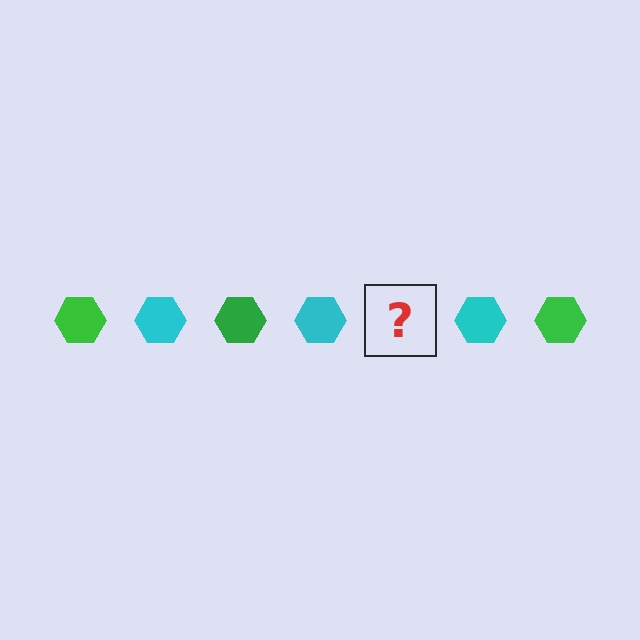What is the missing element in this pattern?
The missing element is a green hexagon.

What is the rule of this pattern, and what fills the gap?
The rule is that the pattern cycles through green, cyan hexagons. The gap should be filled with a green hexagon.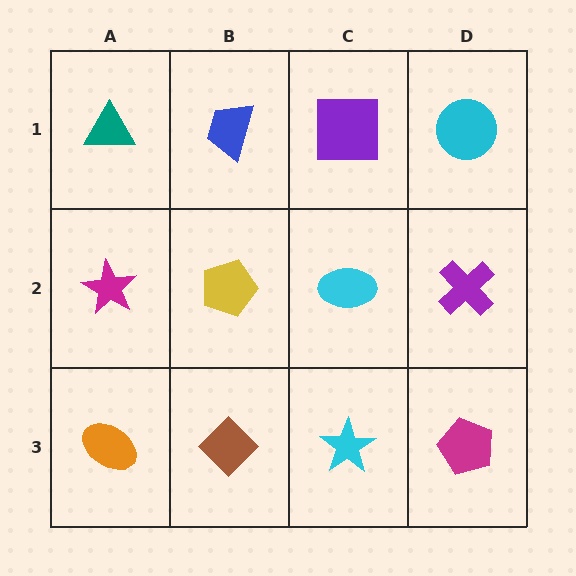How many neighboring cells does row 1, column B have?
3.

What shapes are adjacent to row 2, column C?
A purple square (row 1, column C), a cyan star (row 3, column C), a yellow pentagon (row 2, column B), a purple cross (row 2, column D).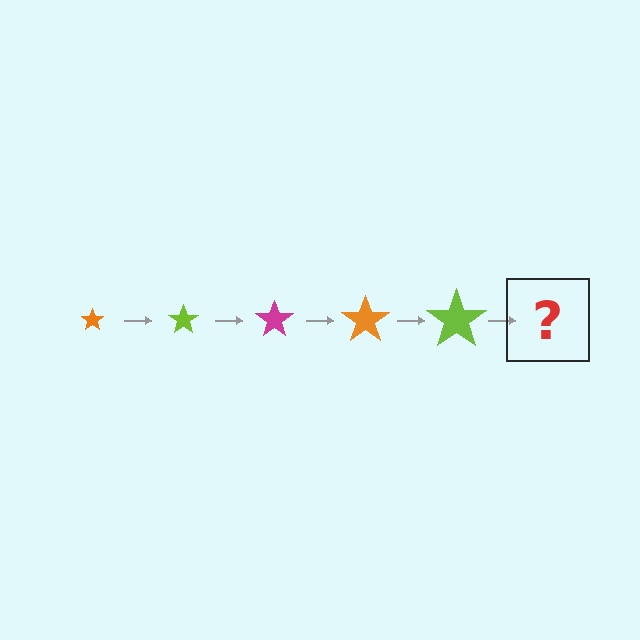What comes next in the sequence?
The next element should be a magenta star, larger than the previous one.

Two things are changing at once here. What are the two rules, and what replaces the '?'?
The two rules are that the star grows larger each step and the color cycles through orange, lime, and magenta. The '?' should be a magenta star, larger than the previous one.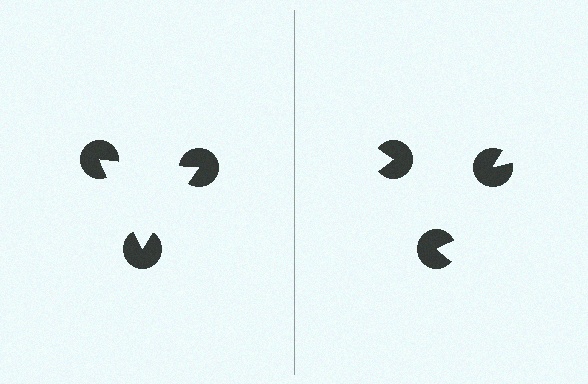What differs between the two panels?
The pac-man discs are positioned identically on both sides; only the wedge orientations differ. On the left they align to a triangle; on the right they are misaligned.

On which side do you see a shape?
An illusory triangle appears on the left side. On the right side the wedge cuts are rotated, so no coherent shape forms.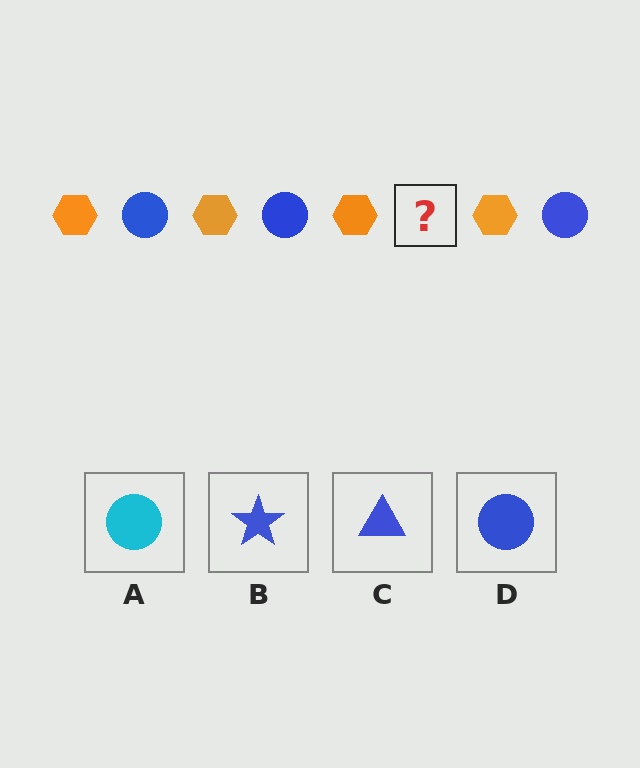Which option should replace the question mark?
Option D.